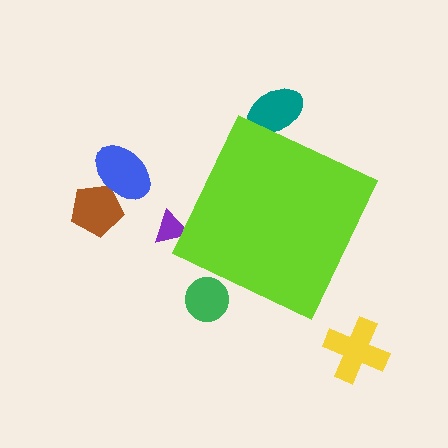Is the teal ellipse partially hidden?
Yes, the teal ellipse is partially hidden behind the lime diamond.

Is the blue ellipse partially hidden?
No, the blue ellipse is fully visible.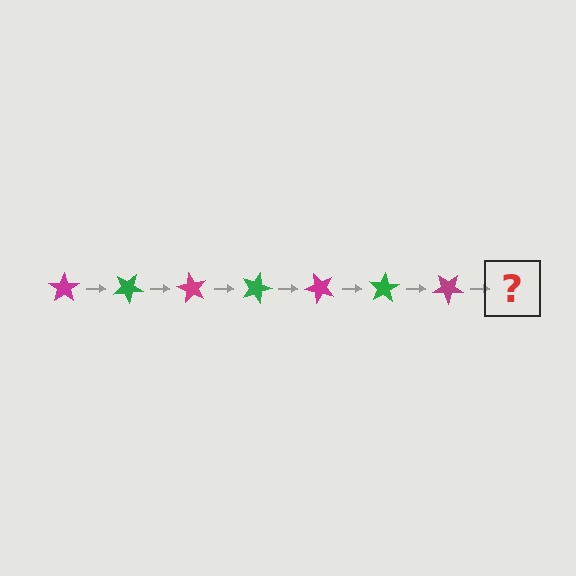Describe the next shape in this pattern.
It should be a green star, rotated 210 degrees from the start.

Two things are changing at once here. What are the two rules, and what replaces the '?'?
The two rules are that it rotates 30 degrees each step and the color cycles through magenta and green. The '?' should be a green star, rotated 210 degrees from the start.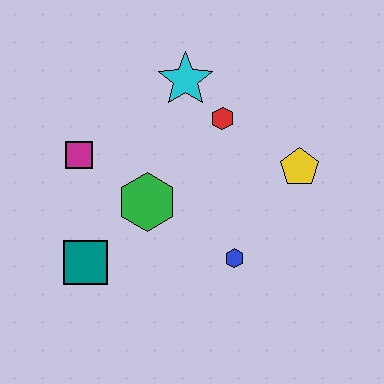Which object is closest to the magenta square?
The green hexagon is closest to the magenta square.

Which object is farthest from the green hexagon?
The yellow pentagon is farthest from the green hexagon.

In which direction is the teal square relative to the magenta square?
The teal square is below the magenta square.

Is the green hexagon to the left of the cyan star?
Yes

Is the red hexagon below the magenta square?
No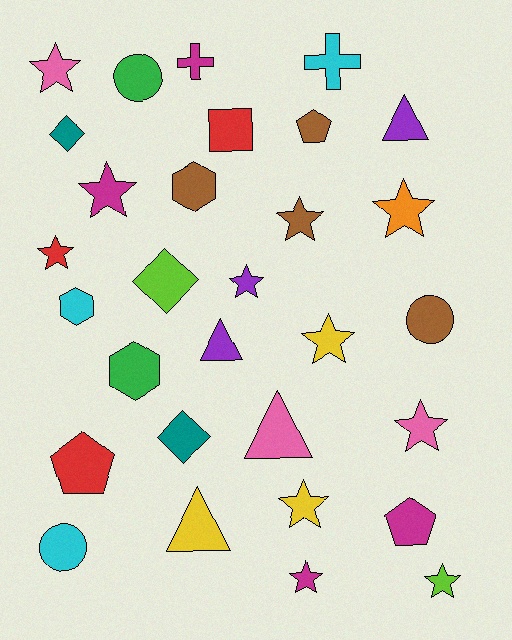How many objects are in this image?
There are 30 objects.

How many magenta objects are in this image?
There are 4 magenta objects.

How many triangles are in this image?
There are 4 triangles.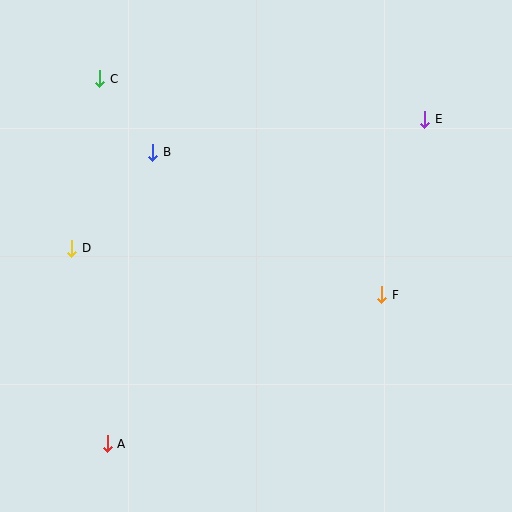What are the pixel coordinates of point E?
Point E is at (425, 119).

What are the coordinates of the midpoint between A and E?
The midpoint between A and E is at (266, 282).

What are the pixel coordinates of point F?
Point F is at (382, 295).